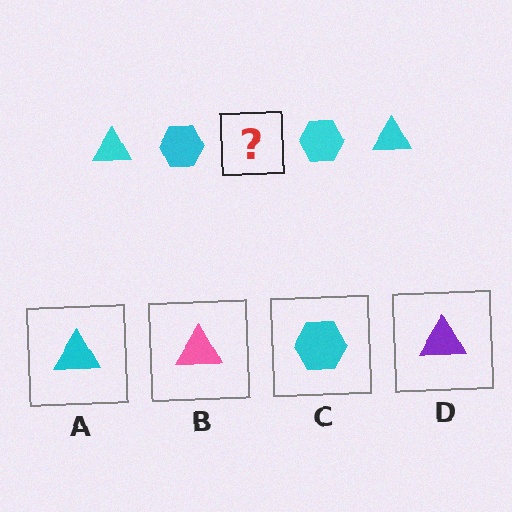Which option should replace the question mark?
Option A.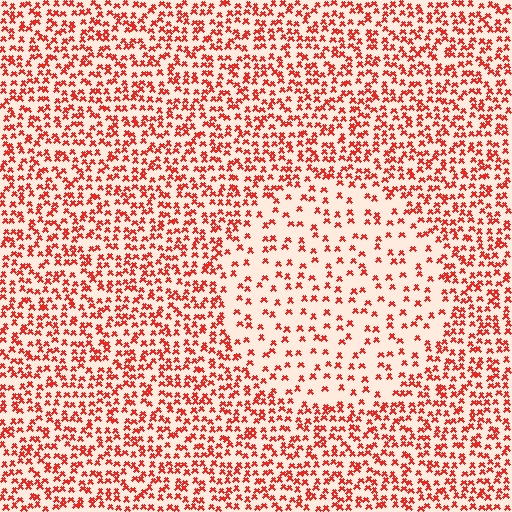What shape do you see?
I see a circle.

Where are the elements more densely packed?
The elements are more densely packed outside the circle boundary.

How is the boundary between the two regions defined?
The boundary is defined by a change in element density (approximately 2.2x ratio). All elements are the same color, size, and shape.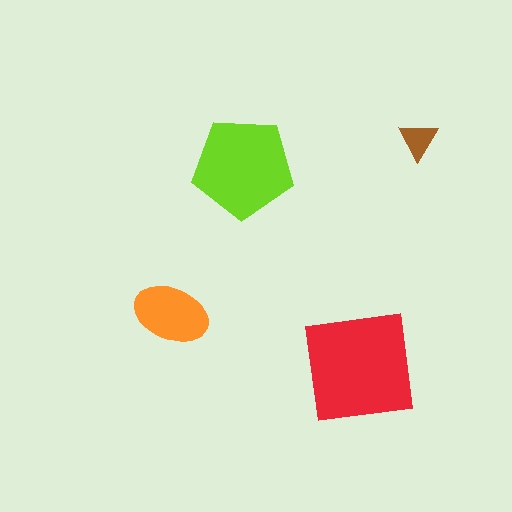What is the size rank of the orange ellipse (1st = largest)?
3rd.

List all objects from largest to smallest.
The red square, the lime pentagon, the orange ellipse, the brown triangle.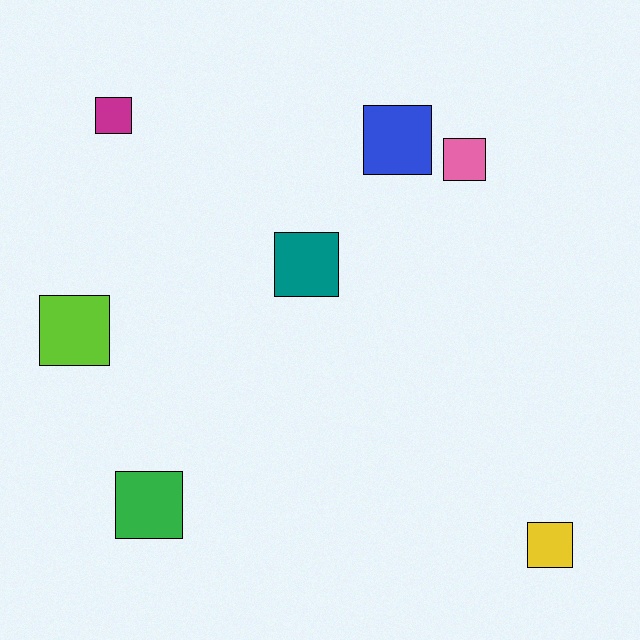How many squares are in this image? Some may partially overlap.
There are 7 squares.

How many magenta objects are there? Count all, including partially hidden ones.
There is 1 magenta object.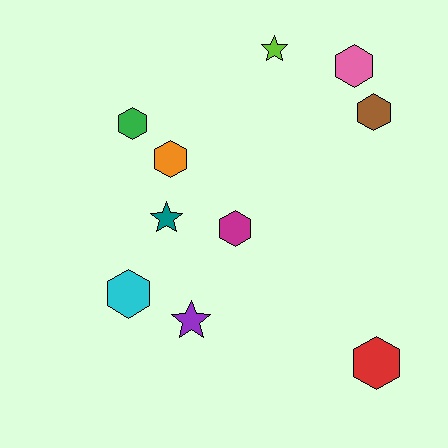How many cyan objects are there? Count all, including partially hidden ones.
There is 1 cyan object.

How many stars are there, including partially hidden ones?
There are 3 stars.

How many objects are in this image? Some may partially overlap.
There are 10 objects.